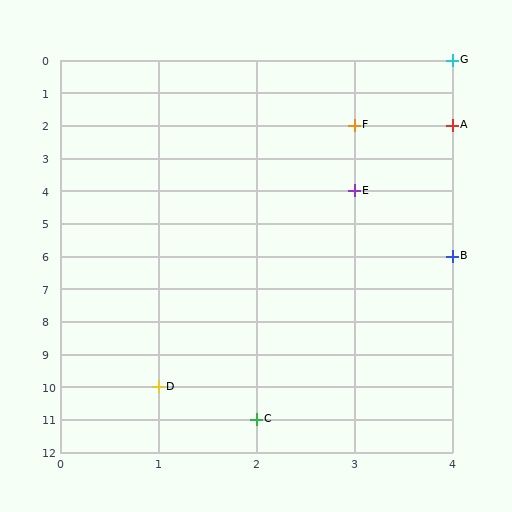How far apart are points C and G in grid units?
Points C and G are 2 columns and 11 rows apart (about 11.2 grid units diagonally).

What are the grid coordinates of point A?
Point A is at grid coordinates (4, 2).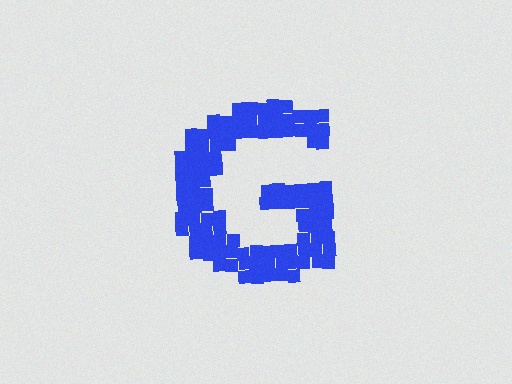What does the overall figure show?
The overall figure shows the letter G.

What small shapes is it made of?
It is made of small squares.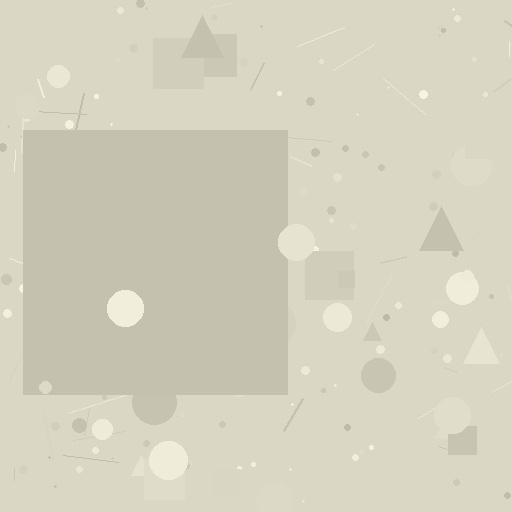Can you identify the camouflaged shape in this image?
The camouflaged shape is a square.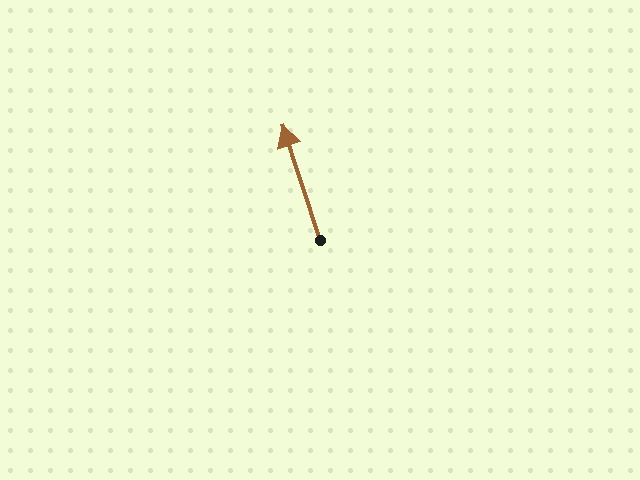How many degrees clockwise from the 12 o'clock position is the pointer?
Approximately 342 degrees.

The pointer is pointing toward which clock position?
Roughly 11 o'clock.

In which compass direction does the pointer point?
North.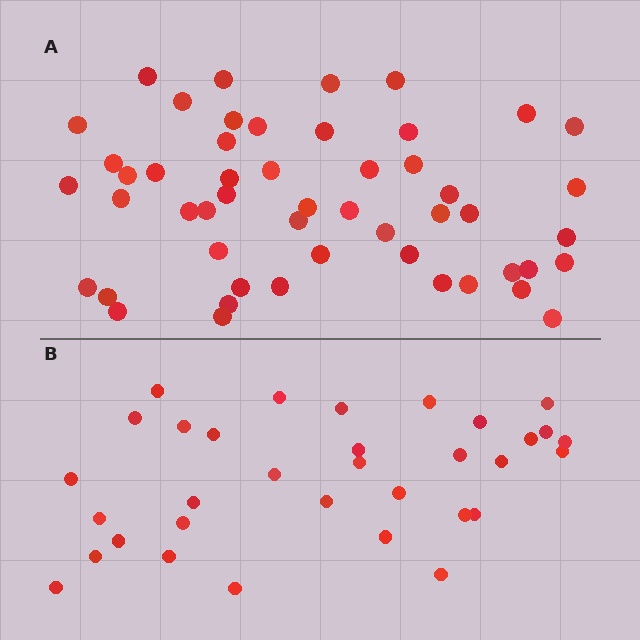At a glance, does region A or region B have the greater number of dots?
Region A (the top region) has more dots.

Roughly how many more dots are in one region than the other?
Region A has approximately 20 more dots than region B.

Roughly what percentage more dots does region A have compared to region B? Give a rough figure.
About 55% more.